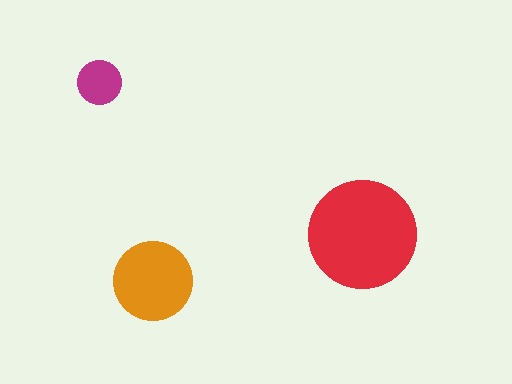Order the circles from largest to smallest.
the red one, the orange one, the magenta one.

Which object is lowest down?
The orange circle is bottommost.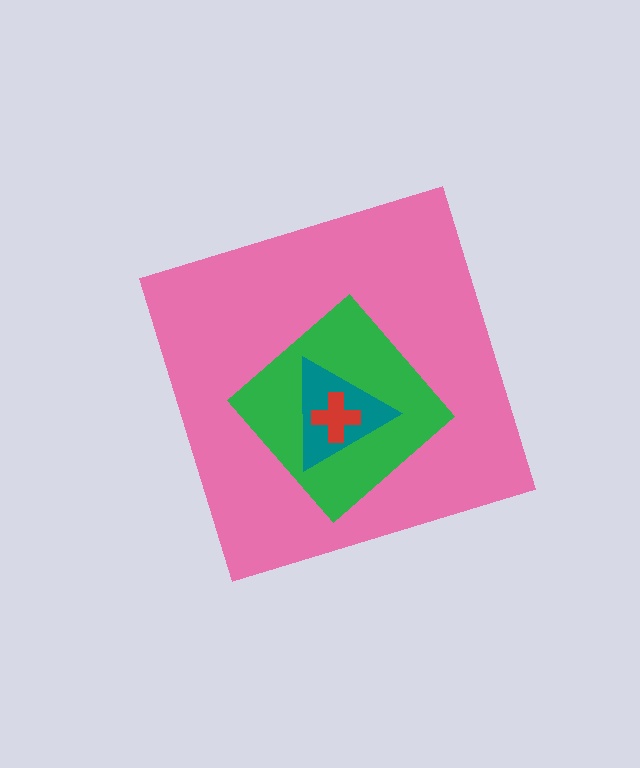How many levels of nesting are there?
4.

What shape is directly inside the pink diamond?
The green diamond.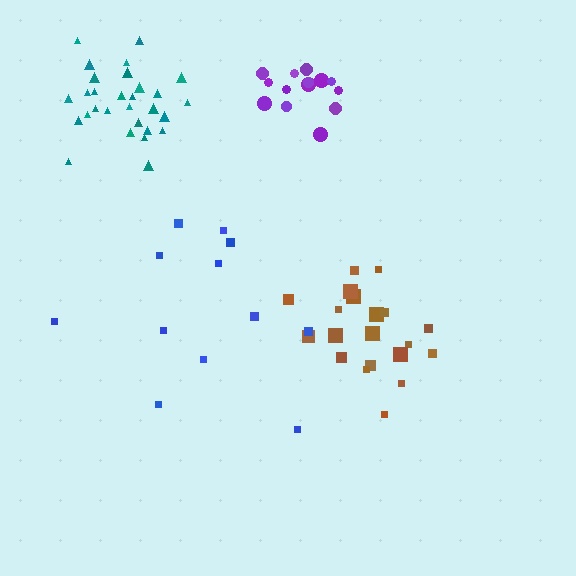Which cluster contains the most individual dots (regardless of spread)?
Teal (29).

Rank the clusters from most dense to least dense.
purple, teal, brown, blue.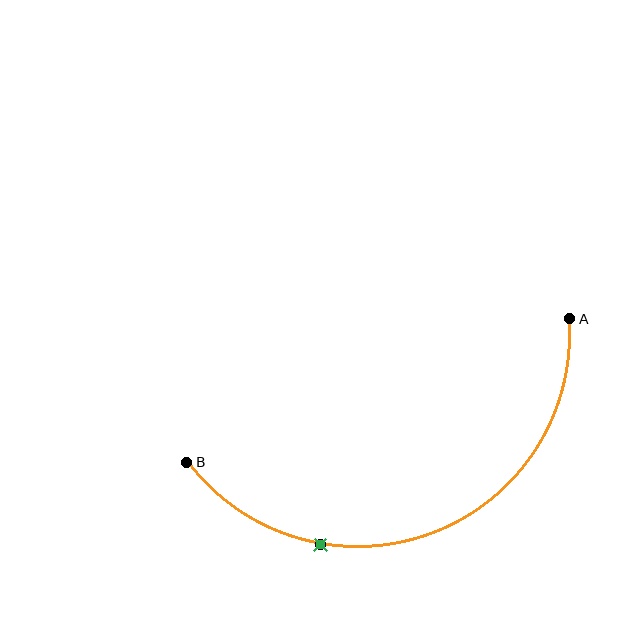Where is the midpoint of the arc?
The arc midpoint is the point on the curve farthest from the straight line joining A and B. It sits below that line.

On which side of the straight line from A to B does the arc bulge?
The arc bulges below the straight line connecting A and B.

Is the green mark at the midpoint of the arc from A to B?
No. The green mark lies on the arc but is closer to endpoint B. The arc midpoint would be at the point on the curve equidistant along the arc from both A and B.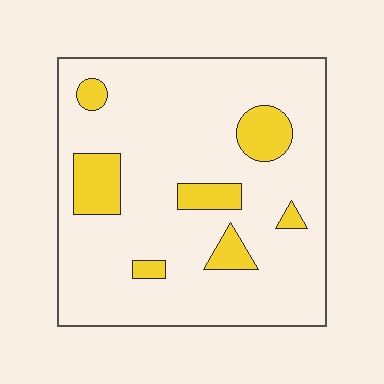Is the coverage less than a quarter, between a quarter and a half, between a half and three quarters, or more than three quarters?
Less than a quarter.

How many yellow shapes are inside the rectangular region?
7.